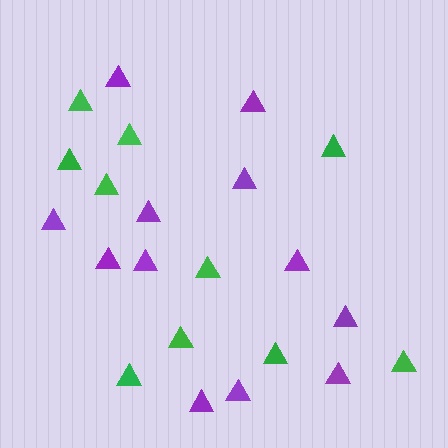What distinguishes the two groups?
There are 2 groups: one group of purple triangles (12) and one group of green triangles (10).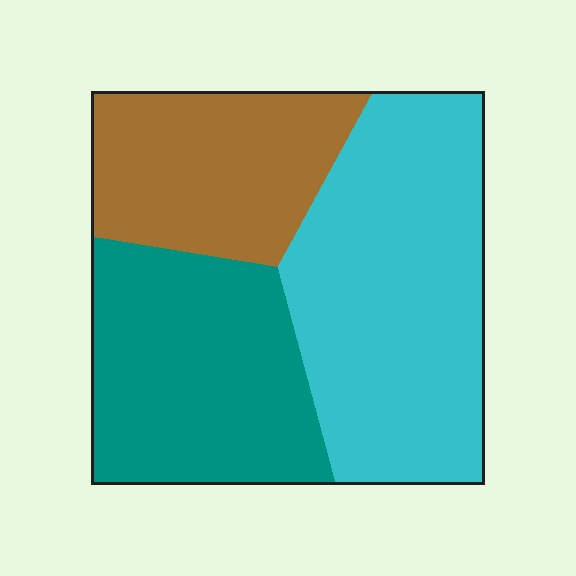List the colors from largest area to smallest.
From largest to smallest: cyan, teal, brown.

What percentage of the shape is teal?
Teal covers 32% of the shape.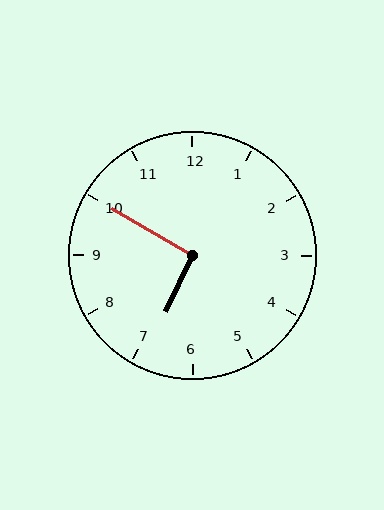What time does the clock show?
6:50.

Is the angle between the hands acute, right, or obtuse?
It is right.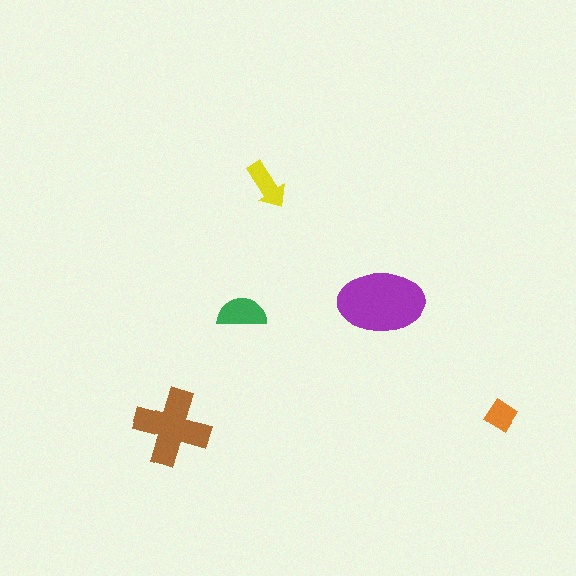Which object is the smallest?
The orange diamond.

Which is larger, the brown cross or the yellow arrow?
The brown cross.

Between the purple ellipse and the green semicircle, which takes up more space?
The purple ellipse.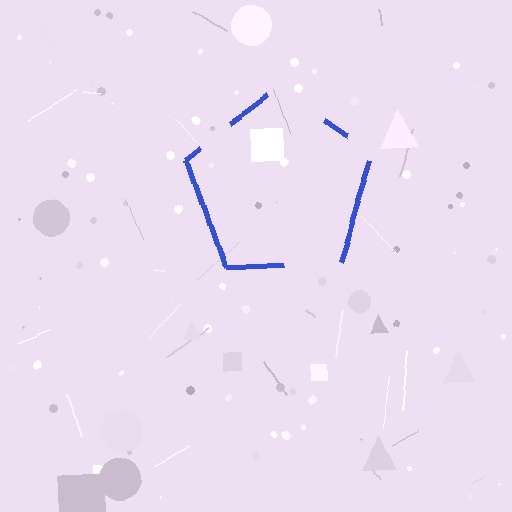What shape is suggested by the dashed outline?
The dashed outline suggests a pentagon.